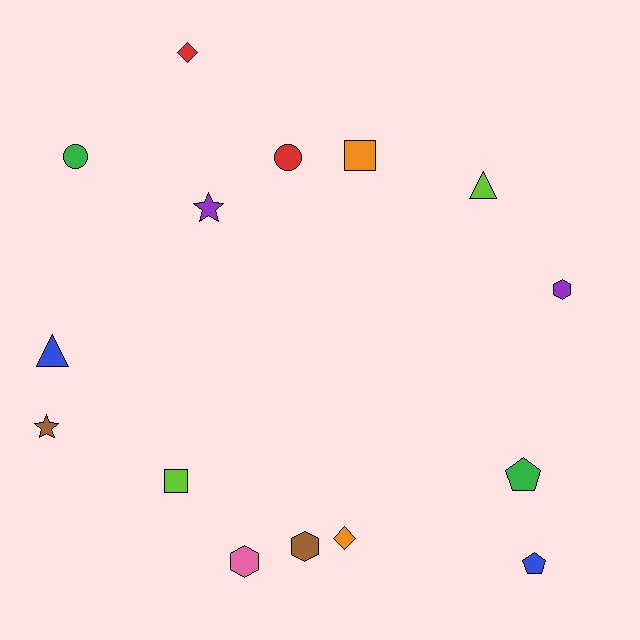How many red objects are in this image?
There are 2 red objects.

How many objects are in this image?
There are 15 objects.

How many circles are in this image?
There are 2 circles.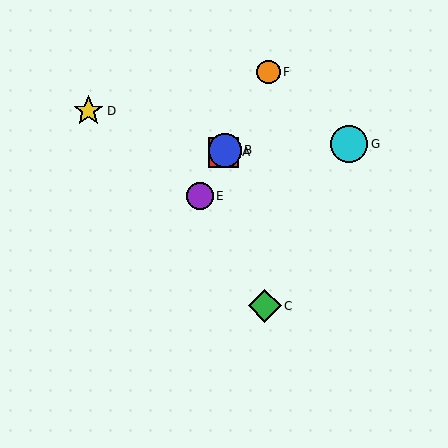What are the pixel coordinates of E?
Object E is at (200, 196).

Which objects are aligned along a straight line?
Objects A, B, E, F are aligned along a straight line.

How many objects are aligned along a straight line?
4 objects (A, B, E, F) are aligned along a straight line.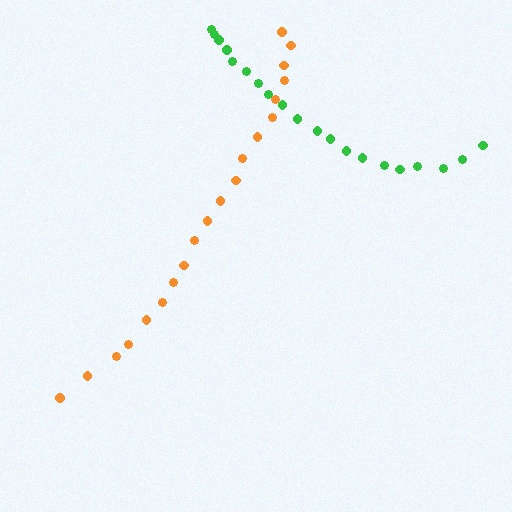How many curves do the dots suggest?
There are 2 distinct paths.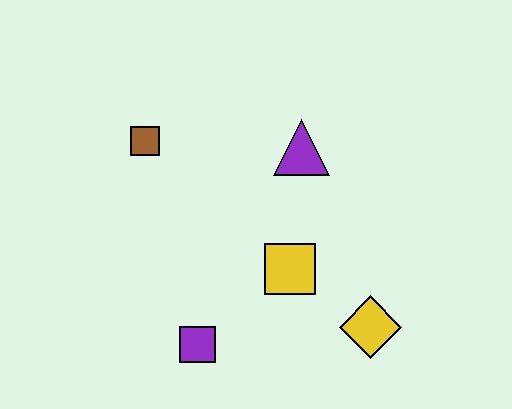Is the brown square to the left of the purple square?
Yes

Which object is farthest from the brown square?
The yellow diamond is farthest from the brown square.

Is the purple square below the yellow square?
Yes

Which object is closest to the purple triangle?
The yellow square is closest to the purple triangle.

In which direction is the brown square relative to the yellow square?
The brown square is to the left of the yellow square.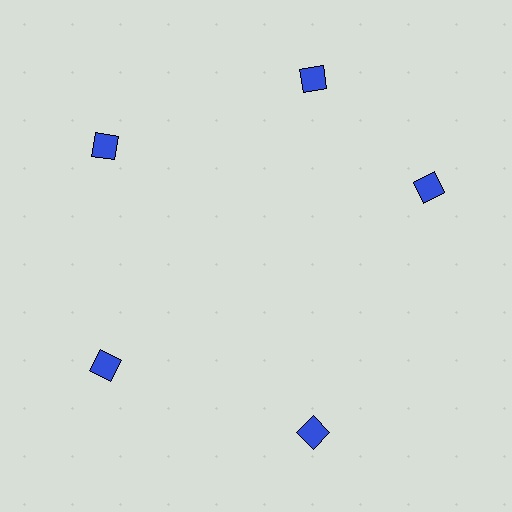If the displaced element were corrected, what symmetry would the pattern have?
It would have 5-fold rotational symmetry — the pattern would map onto itself every 72 degrees.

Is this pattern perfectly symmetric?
No. The 5 blue diamonds are arranged in a ring, but one element near the 3 o'clock position is rotated out of alignment along the ring, breaking the 5-fold rotational symmetry.